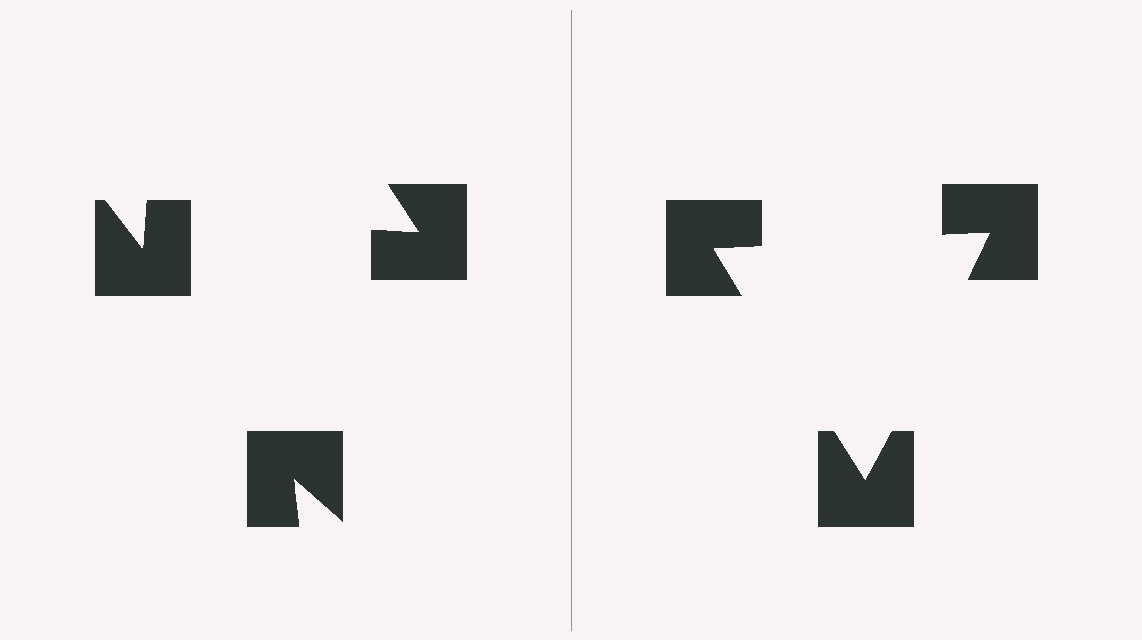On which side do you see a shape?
An illusory triangle appears on the right side. On the left side the wedge cuts are rotated, so no coherent shape forms.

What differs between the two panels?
The notched squares are positioned identically on both sides; only the wedge orientations differ. On the right they align to a triangle; on the left they are misaligned.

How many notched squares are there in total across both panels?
6 — 3 on each side.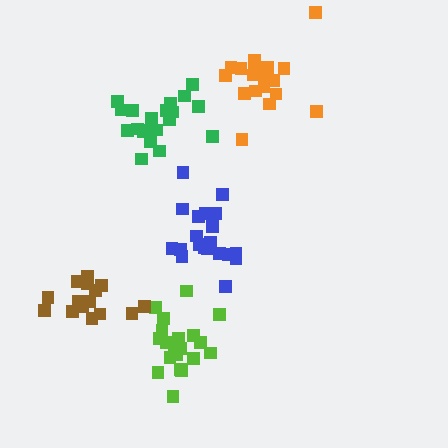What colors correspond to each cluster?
The clusters are colored: lime, green, blue, orange, brown.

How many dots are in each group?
Group 1: 20 dots, Group 2: 21 dots, Group 3: 20 dots, Group 4: 19 dots, Group 5: 15 dots (95 total).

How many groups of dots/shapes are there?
There are 5 groups.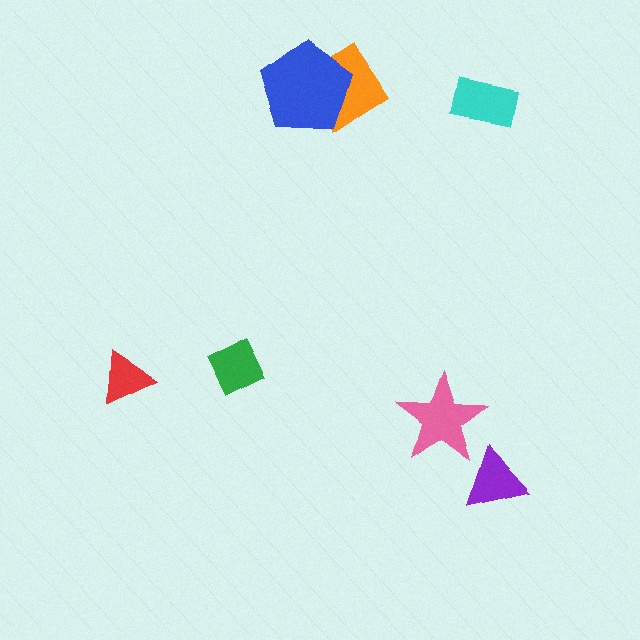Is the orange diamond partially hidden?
Yes, it is partially covered by another shape.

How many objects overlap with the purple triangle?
0 objects overlap with the purple triangle.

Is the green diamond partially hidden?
No, no other shape covers it.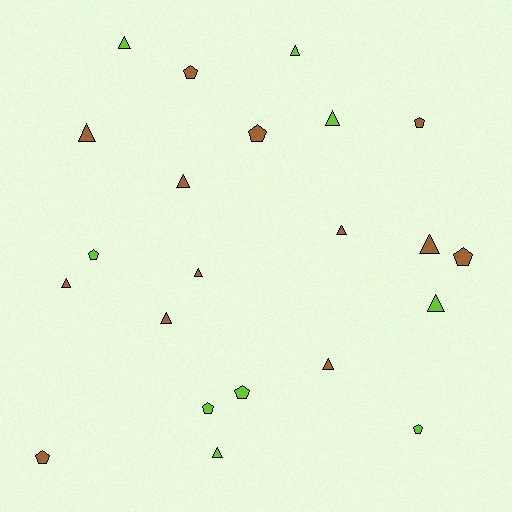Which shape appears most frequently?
Triangle, with 13 objects.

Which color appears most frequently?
Brown, with 13 objects.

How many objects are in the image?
There are 22 objects.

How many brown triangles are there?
There are 8 brown triangles.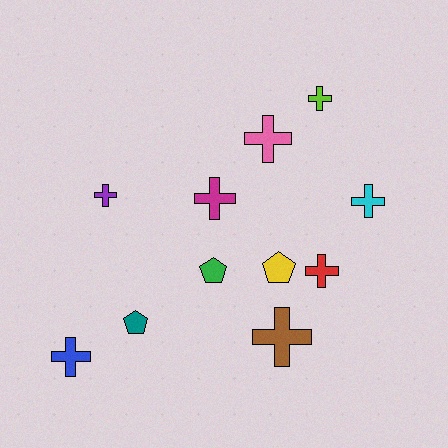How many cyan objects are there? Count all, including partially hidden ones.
There is 1 cyan object.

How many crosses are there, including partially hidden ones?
There are 8 crosses.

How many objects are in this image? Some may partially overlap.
There are 11 objects.